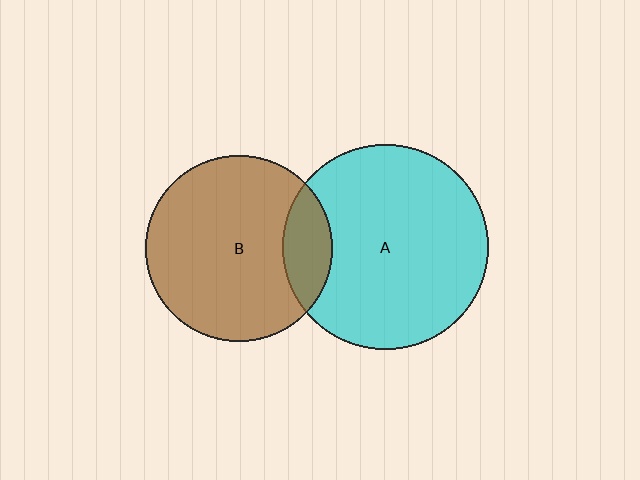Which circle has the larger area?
Circle A (cyan).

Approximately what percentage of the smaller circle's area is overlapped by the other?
Approximately 15%.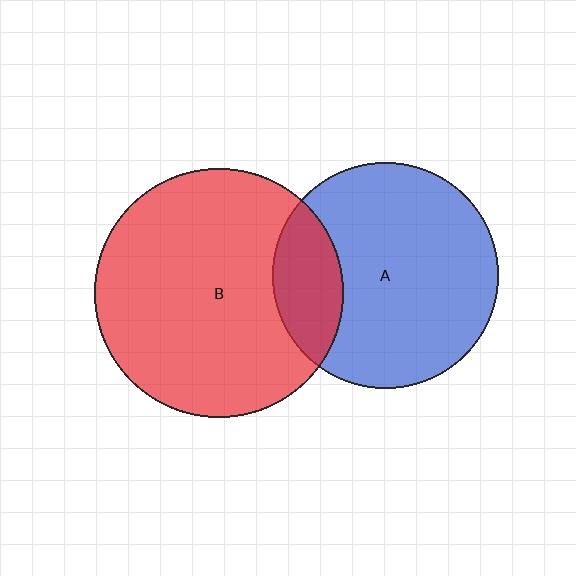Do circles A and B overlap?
Yes.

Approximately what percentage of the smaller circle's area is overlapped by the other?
Approximately 20%.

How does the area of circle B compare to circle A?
Approximately 1.2 times.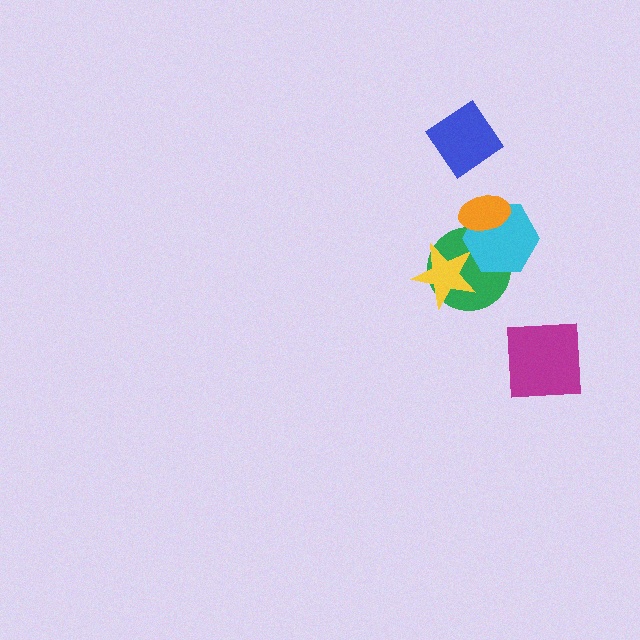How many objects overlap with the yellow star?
1 object overlaps with the yellow star.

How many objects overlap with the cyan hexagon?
2 objects overlap with the cyan hexagon.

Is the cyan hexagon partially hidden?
Yes, it is partially covered by another shape.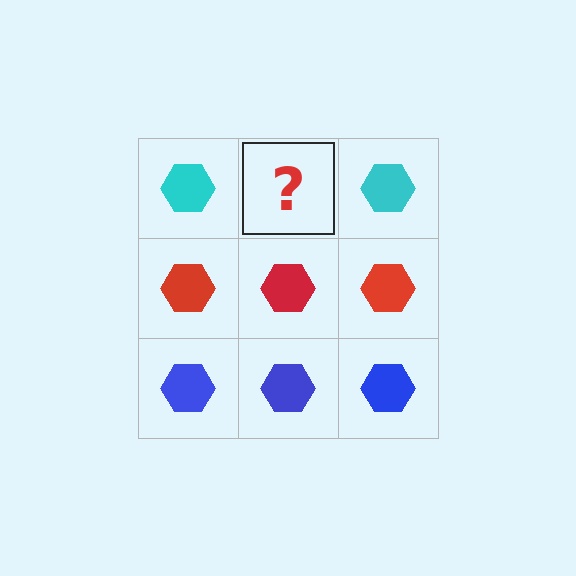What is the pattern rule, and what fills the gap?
The rule is that each row has a consistent color. The gap should be filled with a cyan hexagon.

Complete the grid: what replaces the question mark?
The question mark should be replaced with a cyan hexagon.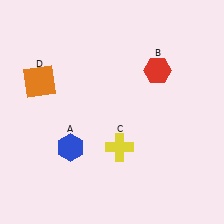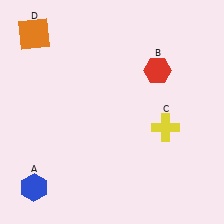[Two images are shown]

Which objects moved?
The objects that moved are: the blue hexagon (A), the yellow cross (C), the orange square (D).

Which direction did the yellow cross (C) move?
The yellow cross (C) moved right.